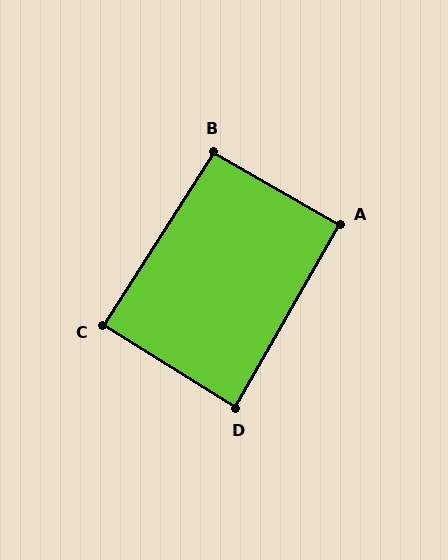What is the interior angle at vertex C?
Approximately 90 degrees (approximately right).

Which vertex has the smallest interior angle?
D, at approximately 87 degrees.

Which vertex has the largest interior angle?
B, at approximately 93 degrees.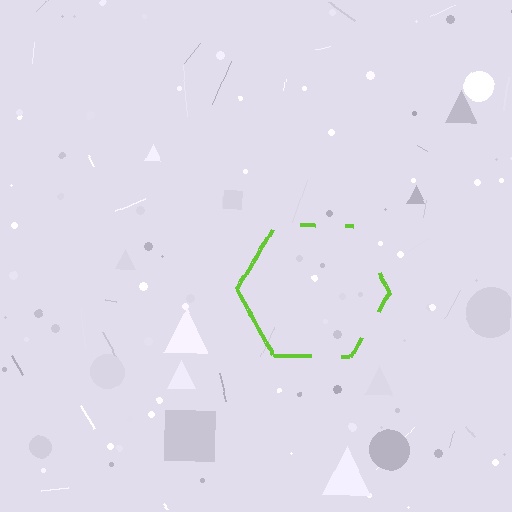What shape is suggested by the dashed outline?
The dashed outline suggests a hexagon.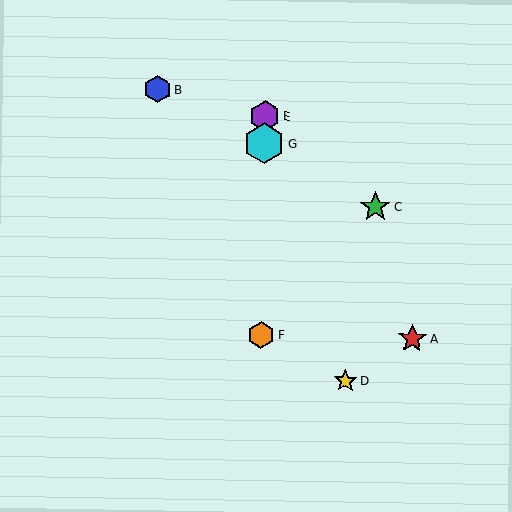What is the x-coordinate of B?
Object B is at x≈157.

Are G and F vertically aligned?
Yes, both are at x≈264.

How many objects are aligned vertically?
3 objects (E, F, G) are aligned vertically.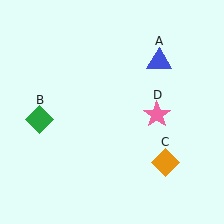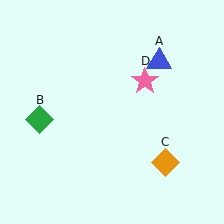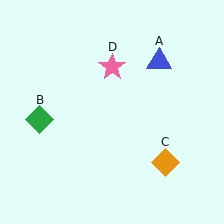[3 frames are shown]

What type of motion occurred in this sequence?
The pink star (object D) rotated counterclockwise around the center of the scene.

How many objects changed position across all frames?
1 object changed position: pink star (object D).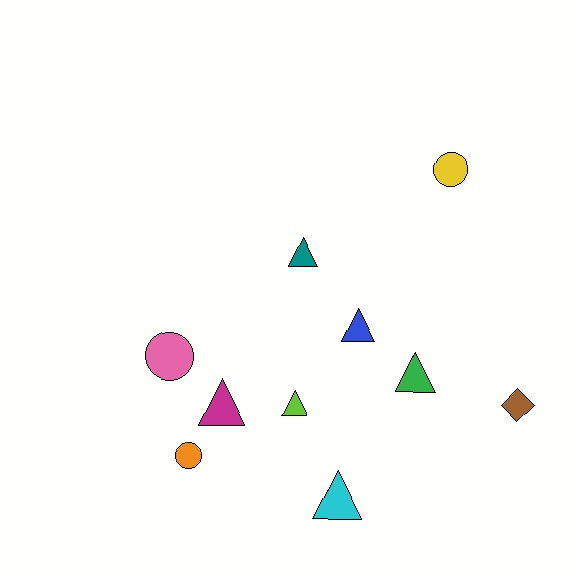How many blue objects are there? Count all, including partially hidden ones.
There is 1 blue object.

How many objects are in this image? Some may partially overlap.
There are 10 objects.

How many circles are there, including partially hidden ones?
There are 3 circles.